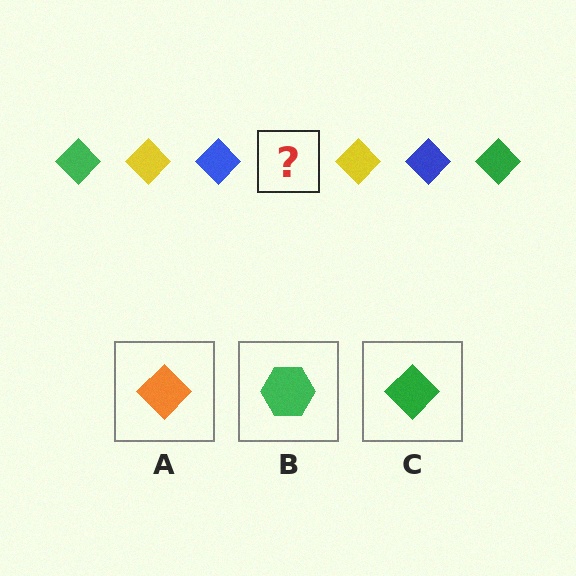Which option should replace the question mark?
Option C.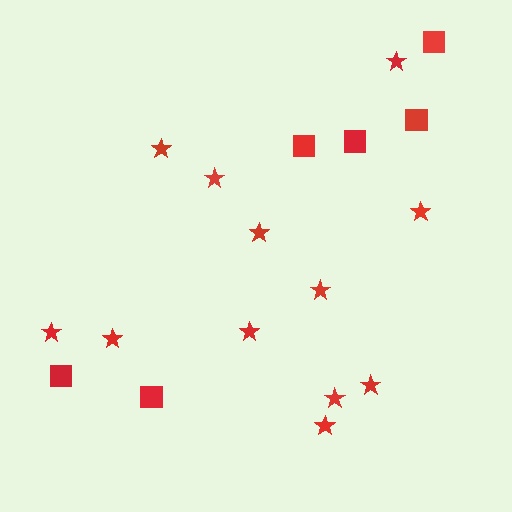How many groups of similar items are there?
There are 2 groups: one group of squares (6) and one group of stars (12).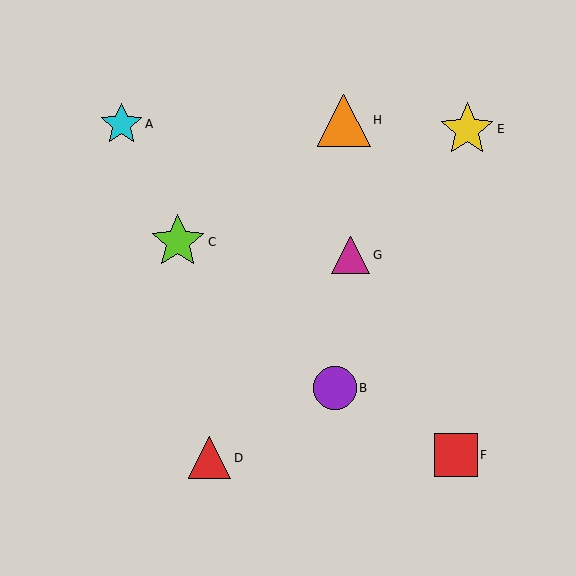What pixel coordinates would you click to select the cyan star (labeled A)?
Click at (121, 124) to select the cyan star A.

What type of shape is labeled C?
Shape C is a lime star.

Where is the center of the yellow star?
The center of the yellow star is at (467, 129).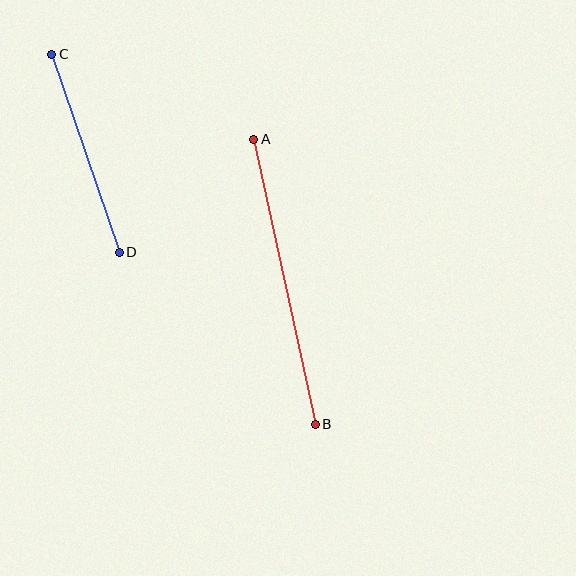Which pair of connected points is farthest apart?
Points A and B are farthest apart.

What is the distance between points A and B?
The distance is approximately 291 pixels.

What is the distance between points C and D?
The distance is approximately 209 pixels.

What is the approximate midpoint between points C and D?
The midpoint is at approximately (85, 153) pixels.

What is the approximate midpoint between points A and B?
The midpoint is at approximately (284, 282) pixels.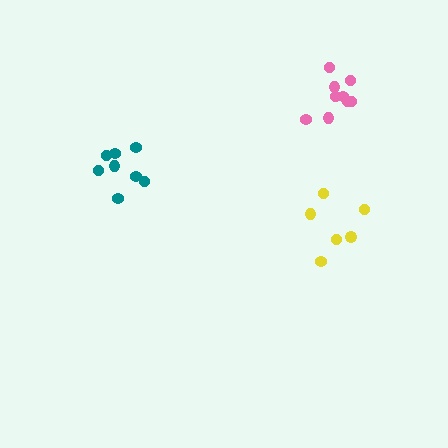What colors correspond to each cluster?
The clusters are colored: teal, yellow, pink.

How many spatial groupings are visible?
There are 3 spatial groupings.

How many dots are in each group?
Group 1: 8 dots, Group 2: 6 dots, Group 3: 9 dots (23 total).